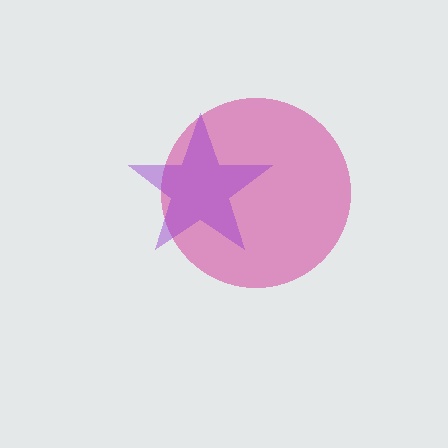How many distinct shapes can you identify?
There are 2 distinct shapes: a magenta circle, a purple star.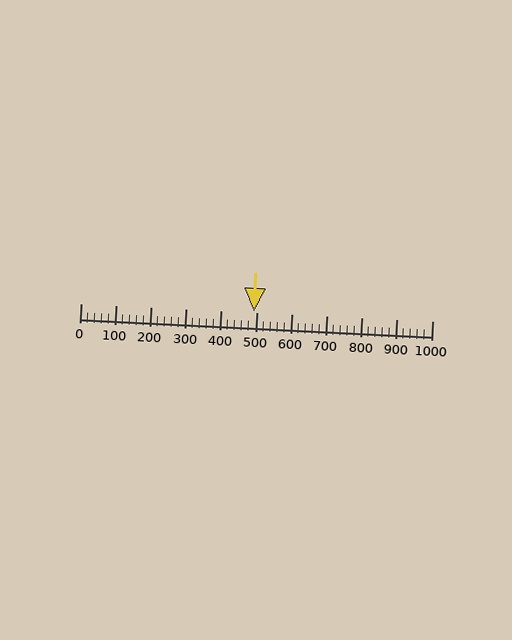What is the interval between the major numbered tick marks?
The major tick marks are spaced 100 units apart.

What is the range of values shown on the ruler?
The ruler shows values from 0 to 1000.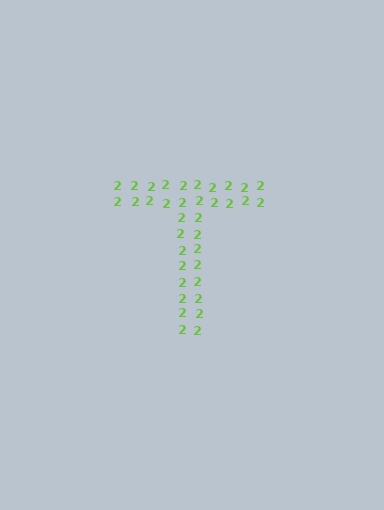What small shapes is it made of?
It is made of small digit 2's.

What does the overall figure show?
The overall figure shows the letter T.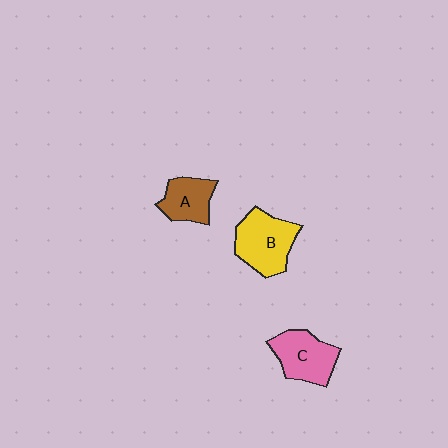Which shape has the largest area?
Shape B (yellow).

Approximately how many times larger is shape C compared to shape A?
Approximately 1.3 times.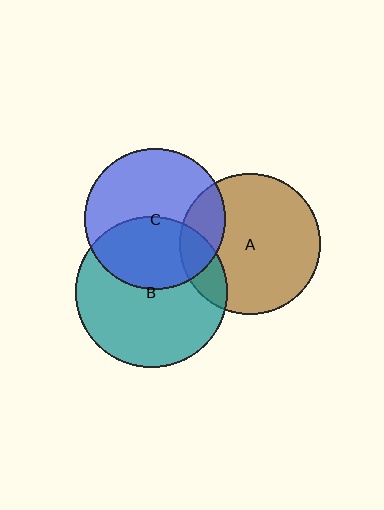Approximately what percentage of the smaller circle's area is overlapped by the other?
Approximately 20%.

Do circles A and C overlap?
Yes.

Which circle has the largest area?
Circle B (teal).